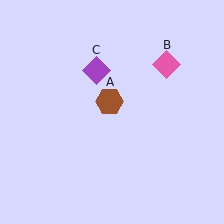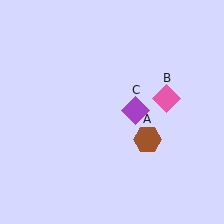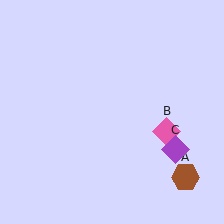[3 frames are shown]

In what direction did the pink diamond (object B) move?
The pink diamond (object B) moved down.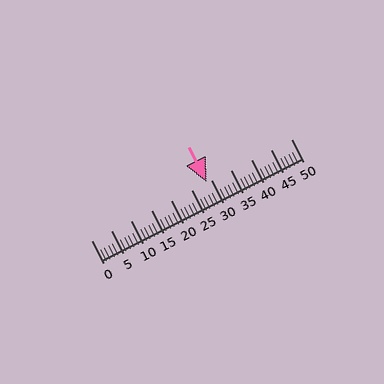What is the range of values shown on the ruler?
The ruler shows values from 0 to 50.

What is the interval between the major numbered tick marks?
The major tick marks are spaced 5 units apart.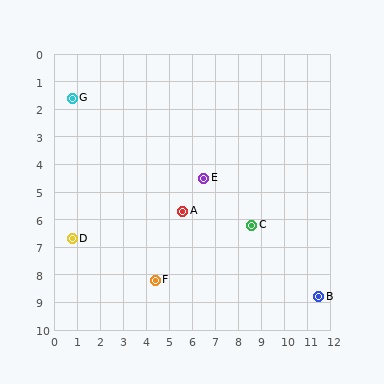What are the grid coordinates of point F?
Point F is at approximately (4.4, 8.2).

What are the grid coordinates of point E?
Point E is at approximately (6.5, 4.5).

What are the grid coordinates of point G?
Point G is at approximately (0.8, 1.6).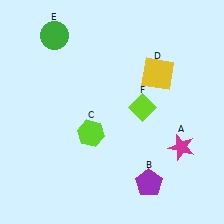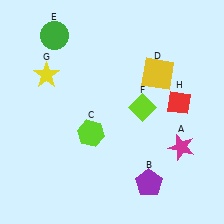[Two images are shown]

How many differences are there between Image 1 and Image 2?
There are 2 differences between the two images.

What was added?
A yellow star (G), a red diamond (H) were added in Image 2.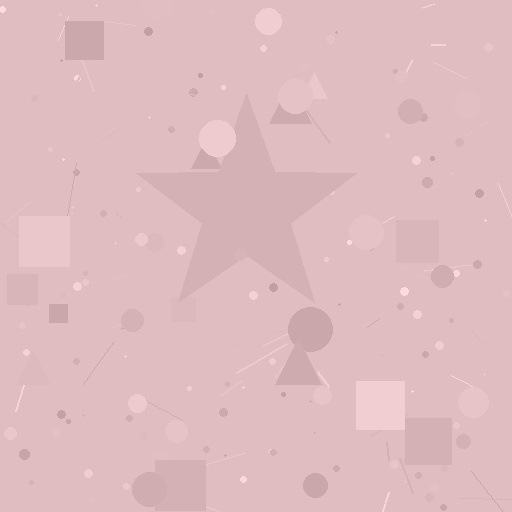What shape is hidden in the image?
A star is hidden in the image.